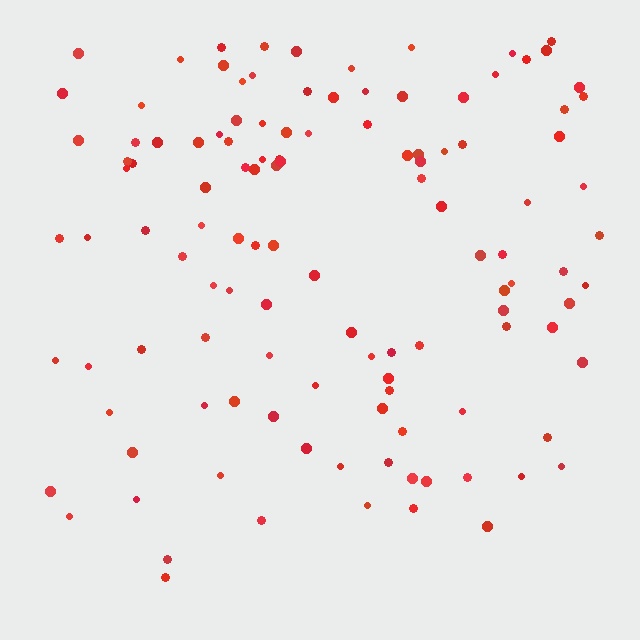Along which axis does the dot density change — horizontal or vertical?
Vertical.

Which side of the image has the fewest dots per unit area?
The bottom.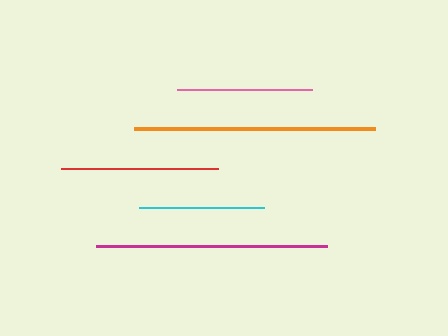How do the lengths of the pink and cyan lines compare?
The pink and cyan lines are approximately the same length.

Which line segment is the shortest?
The cyan line is the shortest at approximately 125 pixels.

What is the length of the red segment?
The red segment is approximately 156 pixels long.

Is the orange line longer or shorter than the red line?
The orange line is longer than the red line.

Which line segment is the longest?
The orange line is the longest at approximately 241 pixels.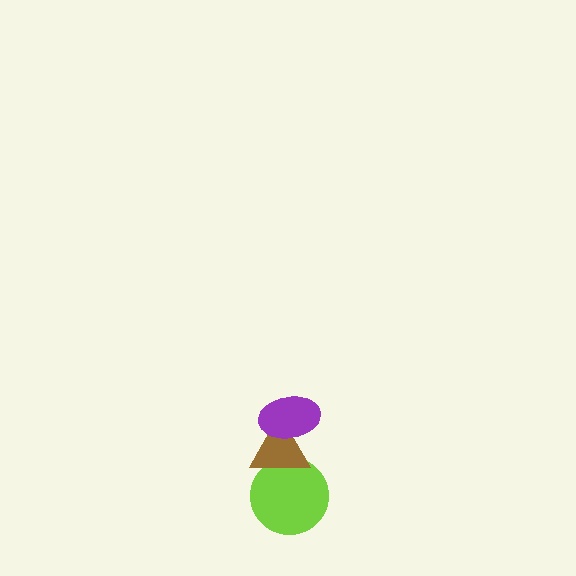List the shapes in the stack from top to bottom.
From top to bottom: the purple ellipse, the brown triangle, the lime circle.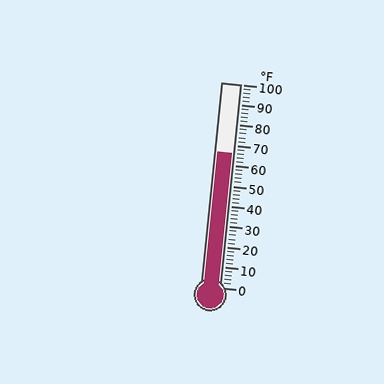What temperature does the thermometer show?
The thermometer shows approximately 66°F.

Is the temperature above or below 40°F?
The temperature is above 40°F.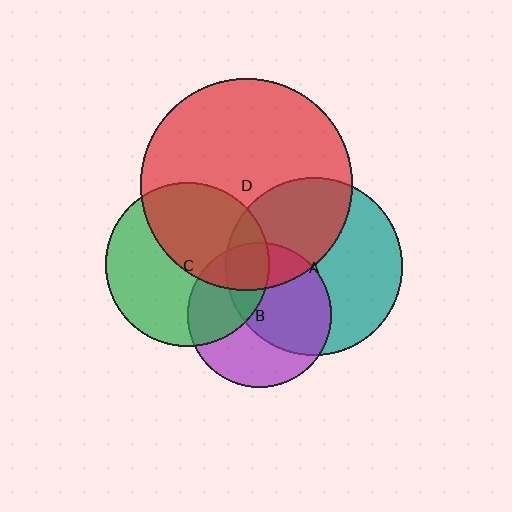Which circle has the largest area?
Circle D (red).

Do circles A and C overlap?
Yes.